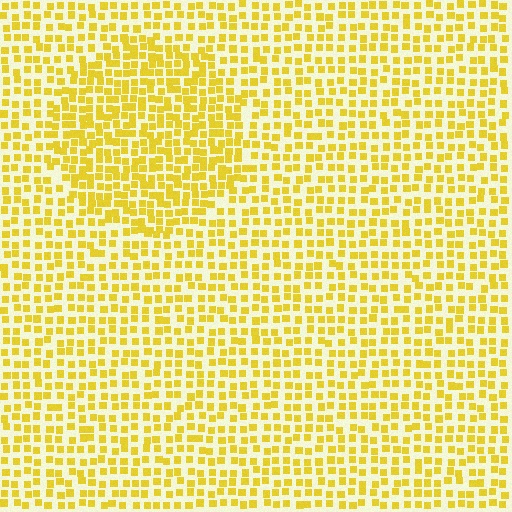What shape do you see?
I see a circle.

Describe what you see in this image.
The image contains small yellow elements arranged at two different densities. A circle-shaped region is visible where the elements are more densely packed than the surrounding area.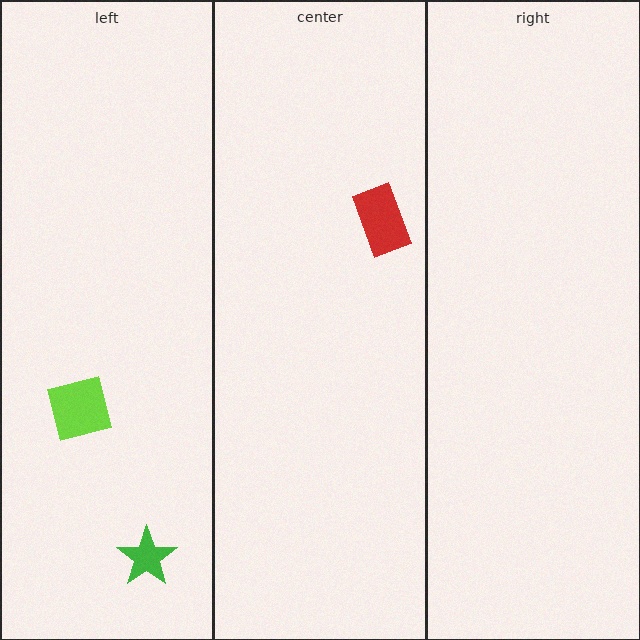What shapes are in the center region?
The red rectangle.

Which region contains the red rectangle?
The center region.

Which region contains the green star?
The left region.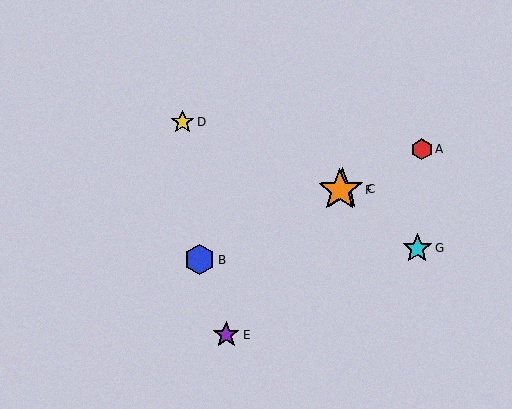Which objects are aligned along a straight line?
Objects A, B, C, F are aligned along a straight line.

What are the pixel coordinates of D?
Object D is at (183, 122).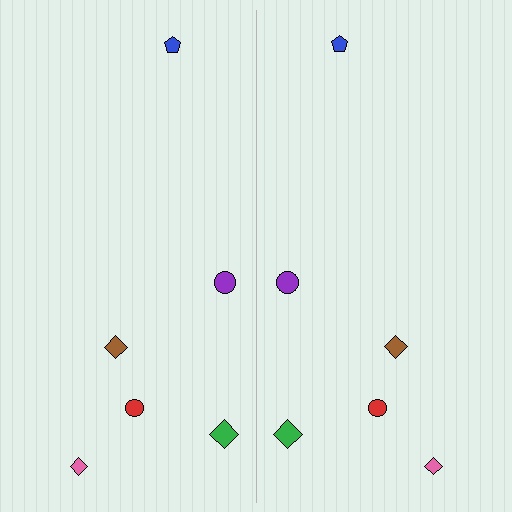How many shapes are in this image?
There are 12 shapes in this image.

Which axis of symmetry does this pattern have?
The pattern has a vertical axis of symmetry running through the center of the image.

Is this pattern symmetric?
Yes, this pattern has bilateral (reflection) symmetry.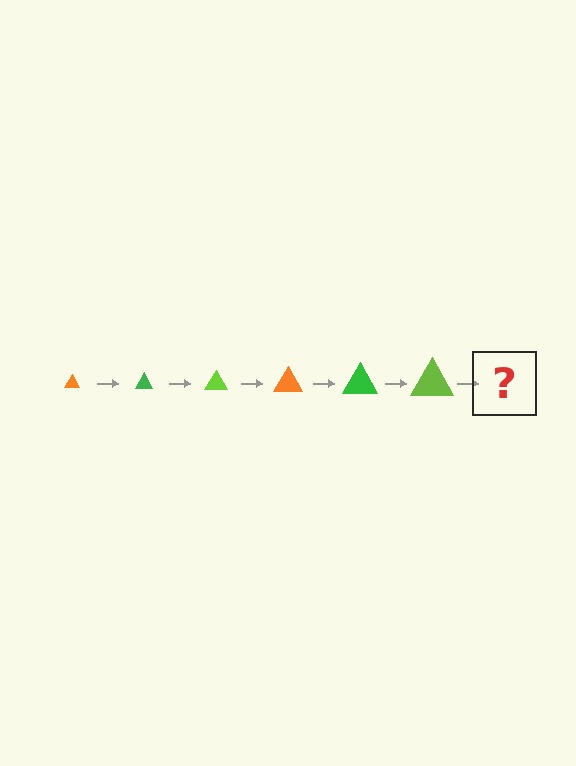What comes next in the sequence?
The next element should be an orange triangle, larger than the previous one.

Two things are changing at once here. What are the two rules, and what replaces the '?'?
The two rules are that the triangle grows larger each step and the color cycles through orange, green, and lime. The '?' should be an orange triangle, larger than the previous one.